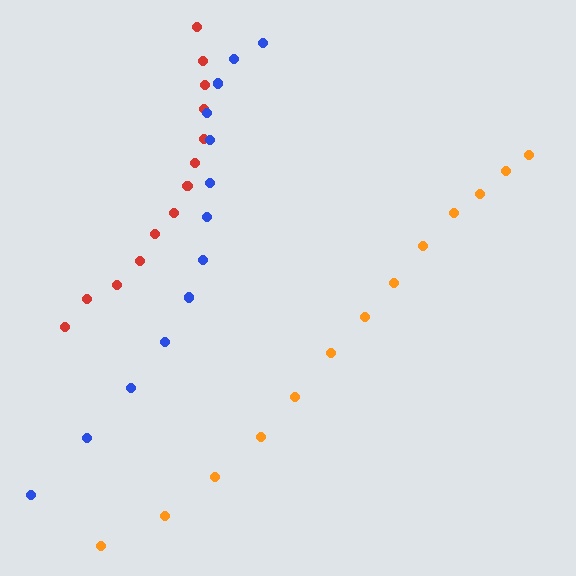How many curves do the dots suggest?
There are 3 distinct paths.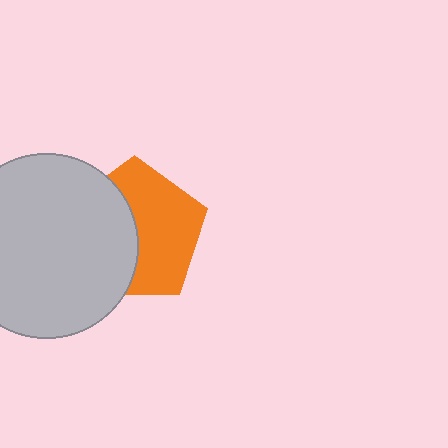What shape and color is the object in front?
The object in front is a light gray circle.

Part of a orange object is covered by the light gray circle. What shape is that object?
It is a pentagon.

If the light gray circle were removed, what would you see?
You would see the complete orange pentagon.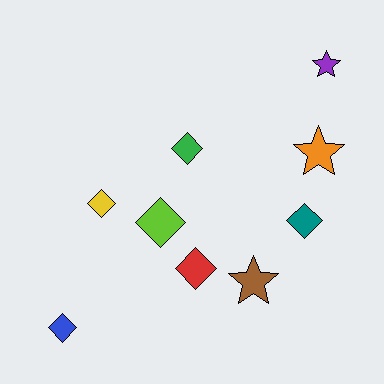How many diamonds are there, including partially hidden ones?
There are 6 diamonds.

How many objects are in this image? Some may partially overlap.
There are 9 objects.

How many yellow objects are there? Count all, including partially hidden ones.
There is 1 yellow object.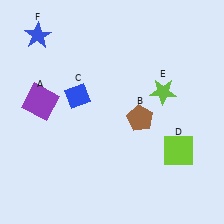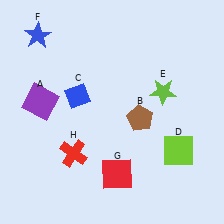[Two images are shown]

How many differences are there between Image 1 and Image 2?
There are 2 differences between the two images.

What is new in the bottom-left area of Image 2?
A red cross (H) was added in the bottom-left area of Image 2.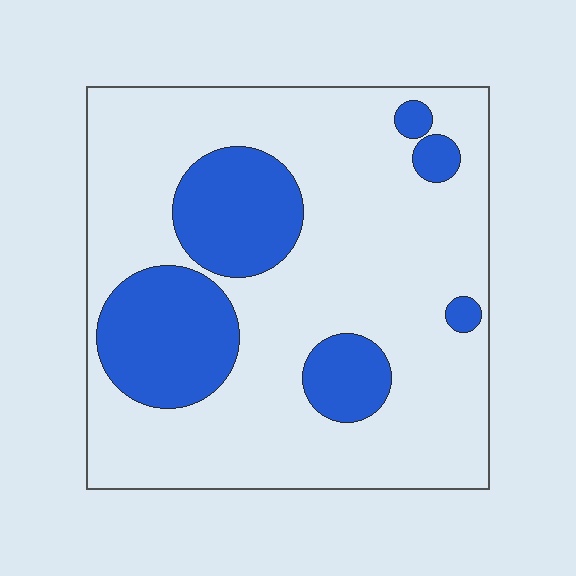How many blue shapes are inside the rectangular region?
6.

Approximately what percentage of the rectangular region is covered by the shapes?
Approximately 25%.